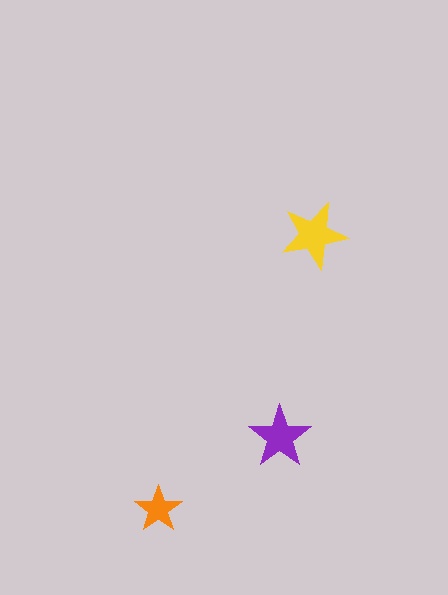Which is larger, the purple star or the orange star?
The purple one.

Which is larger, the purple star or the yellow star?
The yellow one.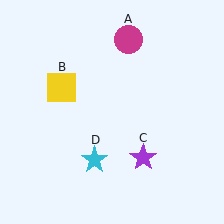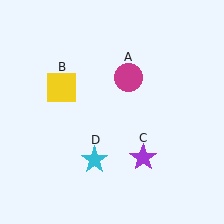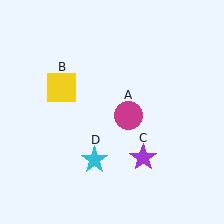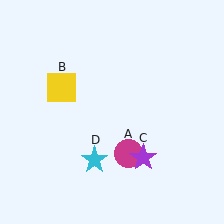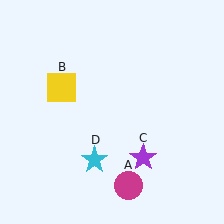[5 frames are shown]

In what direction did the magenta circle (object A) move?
The magenta circle (object A) moved down.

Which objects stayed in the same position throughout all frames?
Yellow square (object B) and purple star (object C) and cyan star (object D) remained stationary.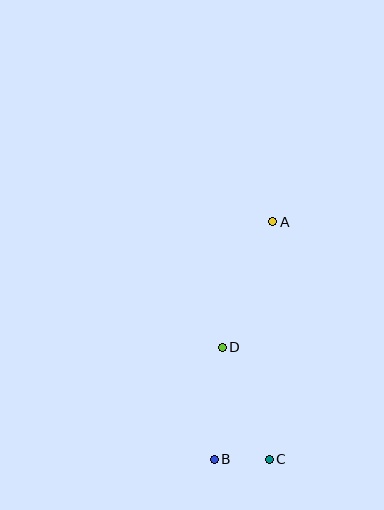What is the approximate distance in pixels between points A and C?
The distance between A and C is approximately 237 pixels.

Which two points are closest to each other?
Points B and C are closest to each other.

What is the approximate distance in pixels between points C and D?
The distance between C and D is approximately 122 pixels.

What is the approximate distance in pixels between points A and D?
The distance between A and D is approximately 135 pixels.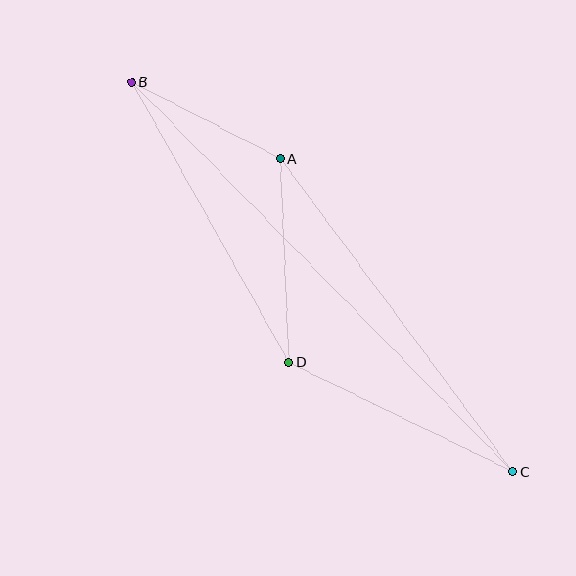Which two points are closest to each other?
Points A and B are closest to each other.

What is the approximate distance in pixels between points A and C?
The distance between A and C is approximately 390 pixels.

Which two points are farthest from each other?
Points B and C are farthest from each other.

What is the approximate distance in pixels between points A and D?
The distance between A and D is approximately 204 pixels.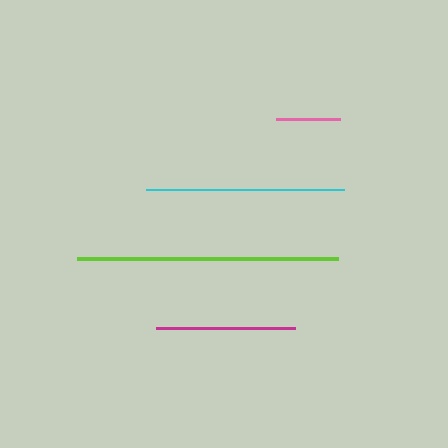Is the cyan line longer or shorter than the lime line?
The lime line is longer than the cyan line.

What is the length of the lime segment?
The lime segment is approximately 261 pixels long.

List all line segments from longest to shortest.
From longest to shortest: lime, cyan, magenta, pink.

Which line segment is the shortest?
The pink line is the shortest at approximately 63 pixels.